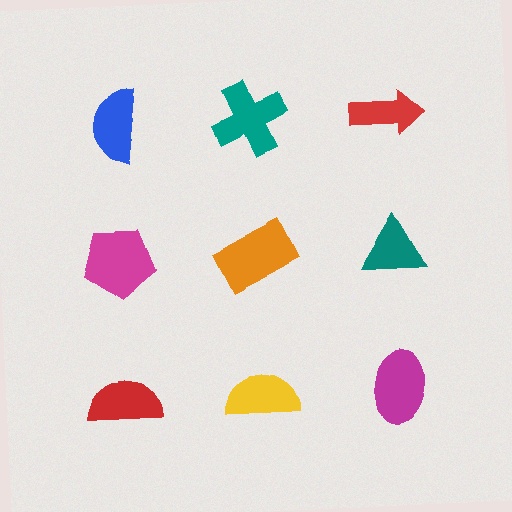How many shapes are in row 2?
3 shapes.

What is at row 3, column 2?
A yellow semicircle.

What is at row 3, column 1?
A red semicircle.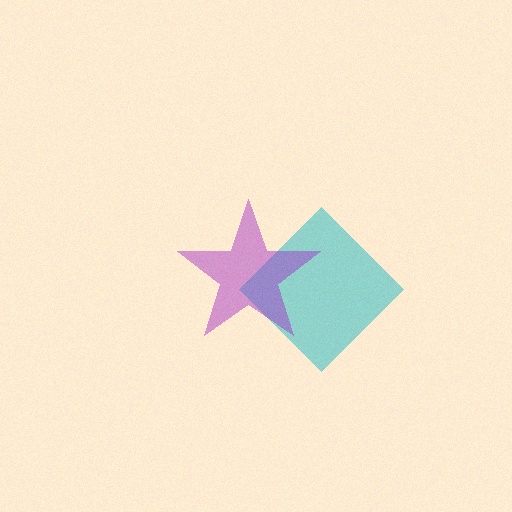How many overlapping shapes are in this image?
There are 2 overlapping shapes in the image.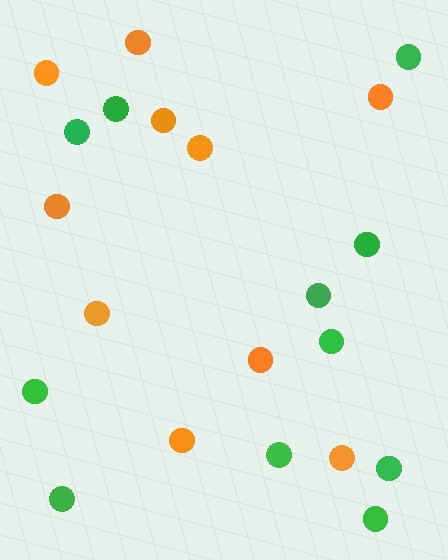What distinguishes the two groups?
There are 2 groups: one group of green circles (11) and one group of orange circles (10).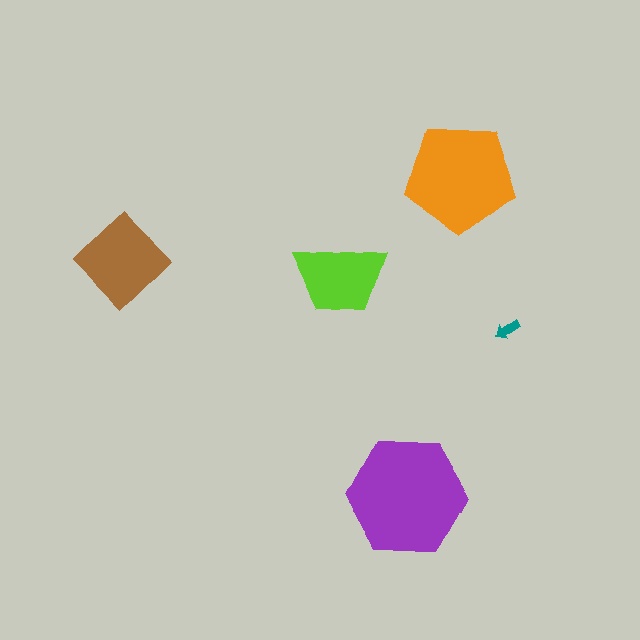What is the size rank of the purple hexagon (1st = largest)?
1st.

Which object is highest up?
The orange pentagon is topmost.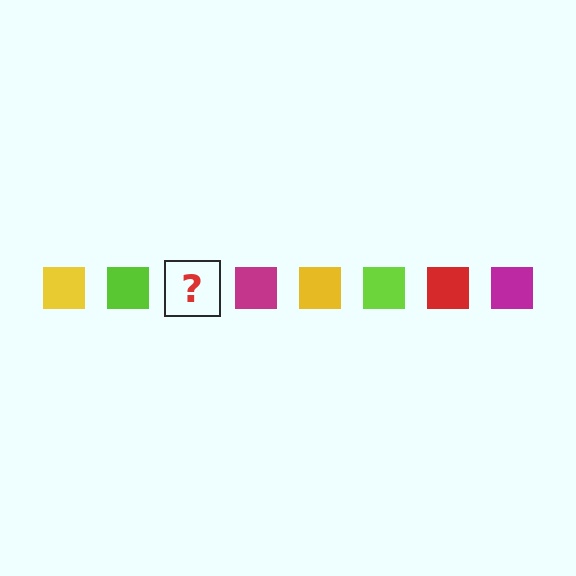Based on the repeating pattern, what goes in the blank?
The blank should be a red square.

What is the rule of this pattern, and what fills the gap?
The rule is that the pattern cycles through yellow, lime, red, magenta squares. The gap should be filled with a red square.